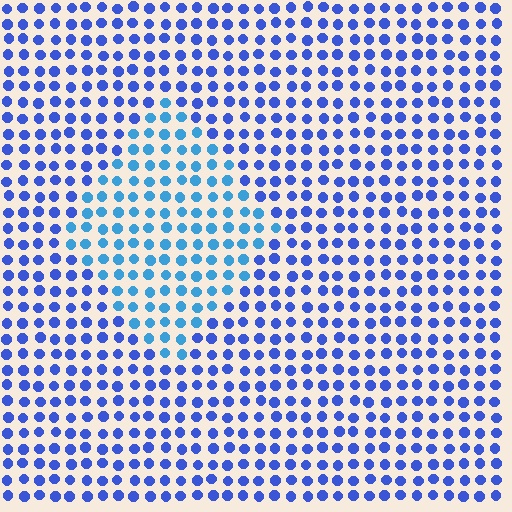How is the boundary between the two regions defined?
The boundary is defined purely by a slight shift in hue (about 29 degrees). Spacing, size, and orientation are identical on both sides.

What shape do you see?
I see a diamond.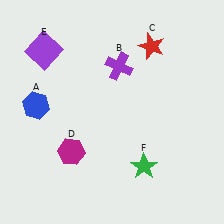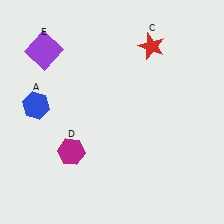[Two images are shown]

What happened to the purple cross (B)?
The purple cross (B) was removed in Image 2. It was in the top-right area of Image 1.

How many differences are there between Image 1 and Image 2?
There are 2 differences between the two images.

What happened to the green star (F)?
The green star (F) was removed in Image 2. It was in the bottom-right area of Image 1.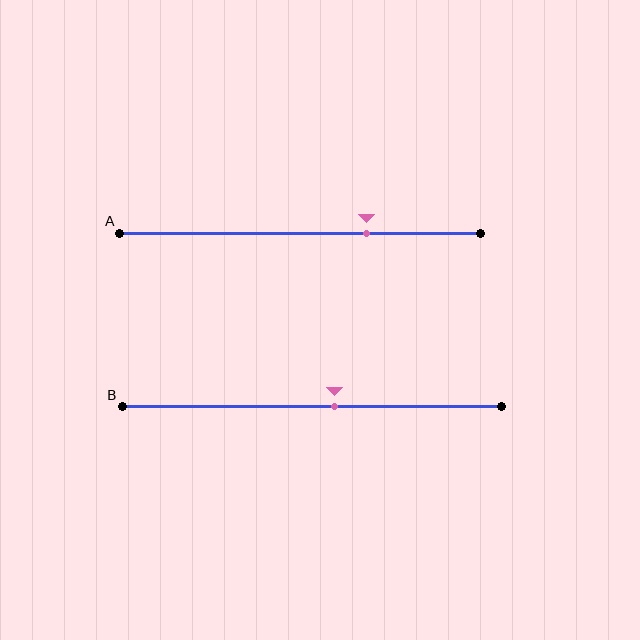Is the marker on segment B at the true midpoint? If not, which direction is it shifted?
No, the marker on segment B is shifted to the right by about 6% of the segment length.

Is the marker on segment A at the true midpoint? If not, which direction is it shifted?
No, the marker on segment A is shifted to the right by about 18% of the segment length.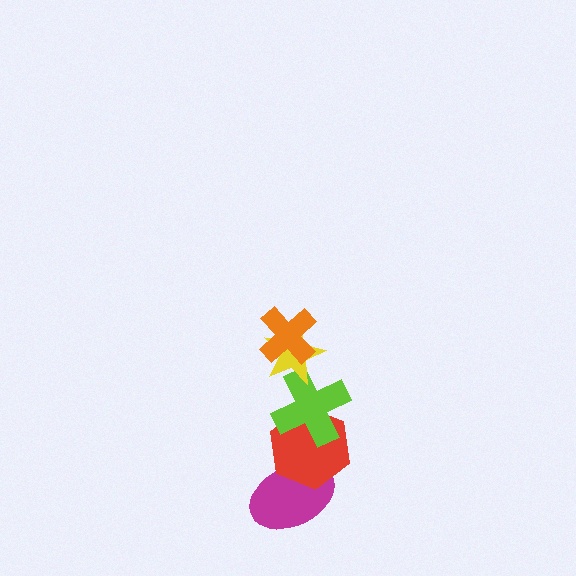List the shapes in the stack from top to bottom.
From top to bottom: the orange cross, the yellow star, the lime cross, the red hexagon, the magenta ellipse.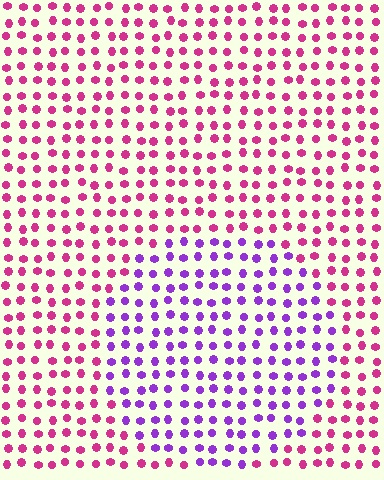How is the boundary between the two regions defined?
The boundary is defined purely by a slight shift in hue (about 48 degrees). Spacing, size, and orientation are identical on both sides.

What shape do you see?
I see a circle.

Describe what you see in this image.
The image is filled with small magenta elements in a uniform arrangement. A circle-shaped region is visible where the elements are tinted to a slightly different hue, forming a subtle color boundary.